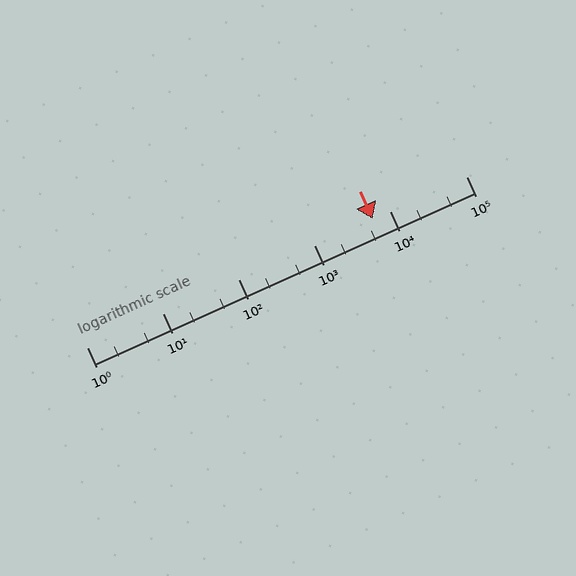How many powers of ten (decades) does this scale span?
The scale spans 5 decades, from 1 to 100000.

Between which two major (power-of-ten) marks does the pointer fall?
The pointer is between 1000 and 10000.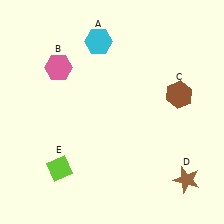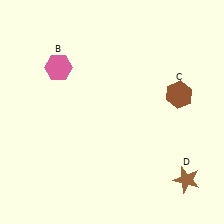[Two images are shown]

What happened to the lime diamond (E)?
The lime diamond (E) was removed in Image 2. It was in the bottom-left area of Image 1.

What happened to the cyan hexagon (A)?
The cyan hexagon (A) was removed in Image 2. It was in the top-left area of Image 1.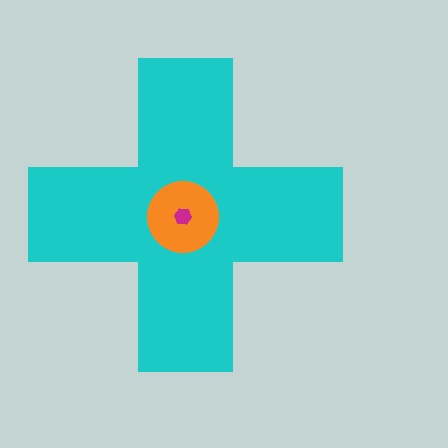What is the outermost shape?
The cyan cross.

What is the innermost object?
The magenta hexagon.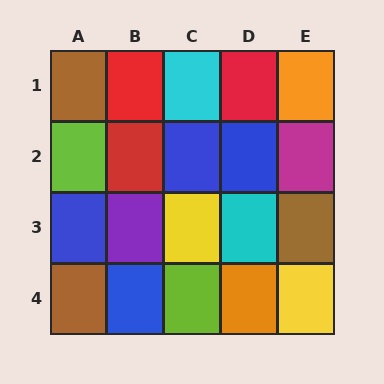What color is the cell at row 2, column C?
Blue.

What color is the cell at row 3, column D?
Cyan.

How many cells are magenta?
1 cell is magenta.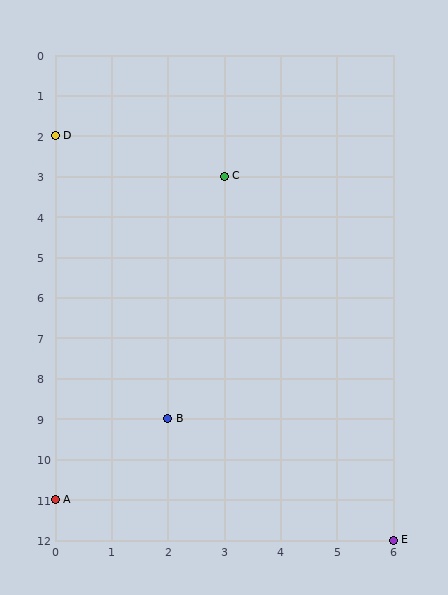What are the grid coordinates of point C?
Point C is at grid coordinates (3, 3).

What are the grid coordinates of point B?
Point B is at grid coordinates (2, 9).